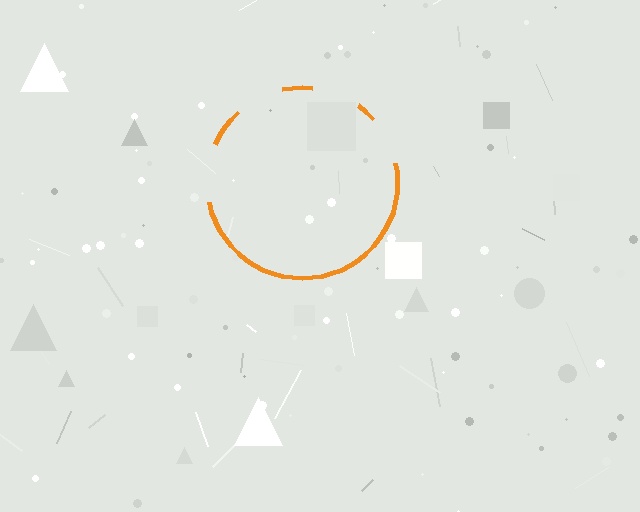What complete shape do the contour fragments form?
The contour fragments form a circle.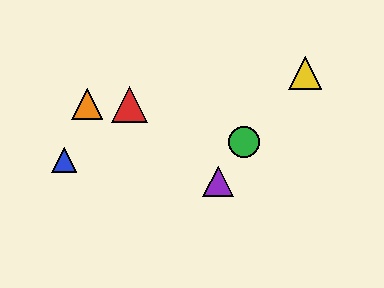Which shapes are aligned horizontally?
The red triangle, the orange triangle are aligned horizontally.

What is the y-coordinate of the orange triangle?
The orange triangle is at y≈104.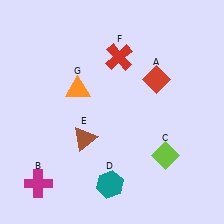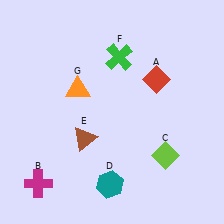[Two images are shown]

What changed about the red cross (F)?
In Image 1, F is red. In Image 2, it changed to green.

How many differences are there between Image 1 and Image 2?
There is 1 difference between the two images.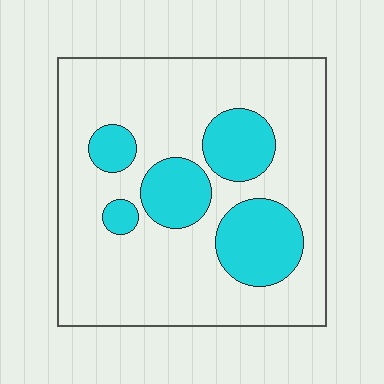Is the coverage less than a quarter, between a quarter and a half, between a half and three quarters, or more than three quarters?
Less than a quarter.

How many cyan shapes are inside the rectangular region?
5.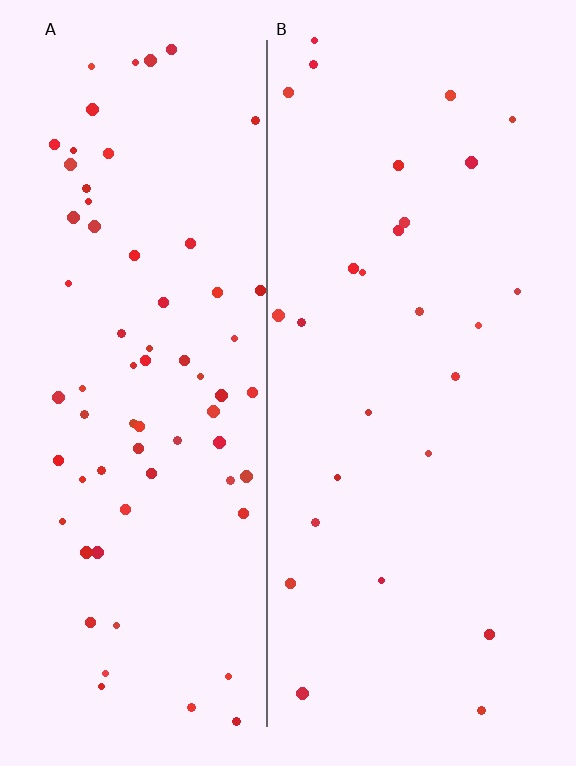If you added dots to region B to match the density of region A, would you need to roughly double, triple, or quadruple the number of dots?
Approximately triple.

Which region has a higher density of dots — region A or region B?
A (the left).